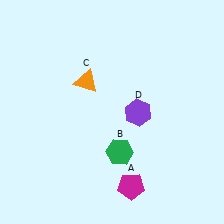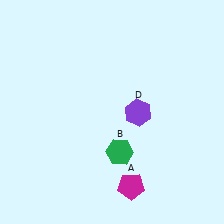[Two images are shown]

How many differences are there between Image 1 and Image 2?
There is 1 difference between the two images.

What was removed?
The orange triangle (C) was removed in Image 2.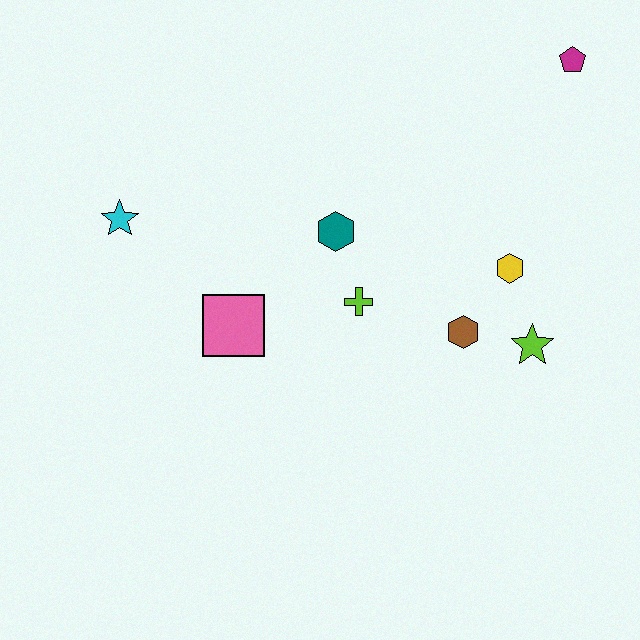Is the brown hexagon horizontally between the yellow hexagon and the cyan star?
Yes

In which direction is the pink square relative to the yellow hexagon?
The pink square is to the left of the yellow hexagon.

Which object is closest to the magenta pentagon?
The yellow hexagon is closest to the magenta pentagon.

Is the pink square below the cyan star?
Yes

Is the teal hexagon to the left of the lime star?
Yes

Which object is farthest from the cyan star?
The magenta pentagon is farthest from the cyan star.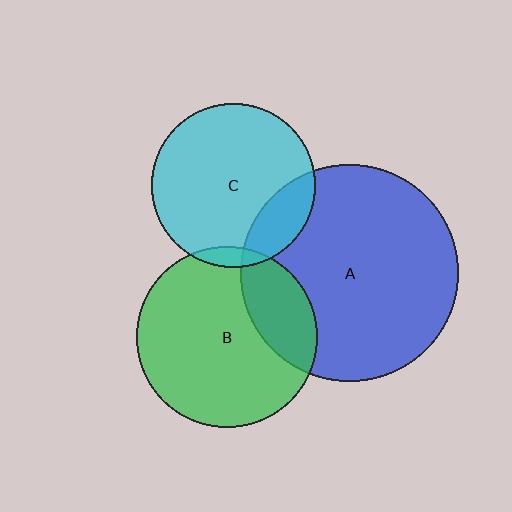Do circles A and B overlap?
Yes.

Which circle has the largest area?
Circle A (blue).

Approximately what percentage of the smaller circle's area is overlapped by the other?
Approximately 25%.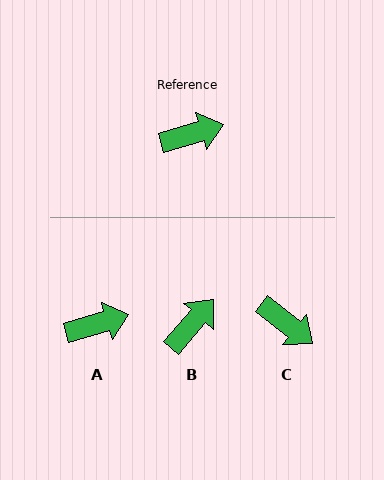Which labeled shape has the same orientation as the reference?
A.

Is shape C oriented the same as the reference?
No, it is off by about 54 degrees.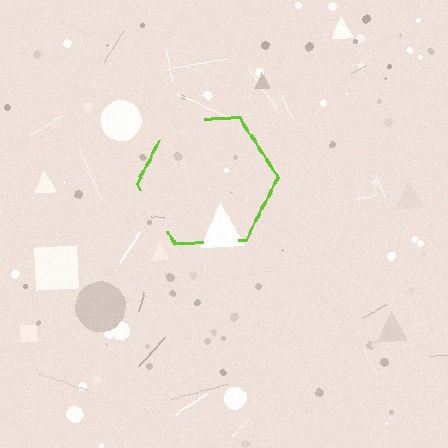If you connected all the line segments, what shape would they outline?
They would outline a hexagon.